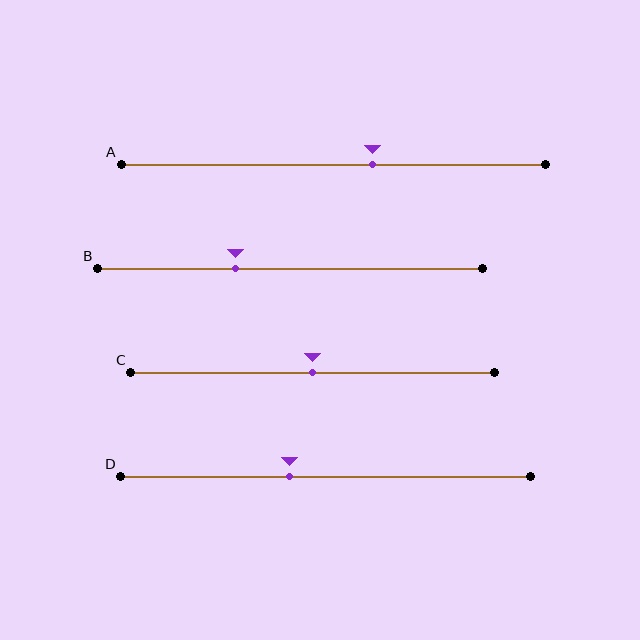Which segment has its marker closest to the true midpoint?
Segment C has its marker closest to the true midpoint.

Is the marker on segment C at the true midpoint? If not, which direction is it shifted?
Yes, the marker on segment C is at the true midpoint.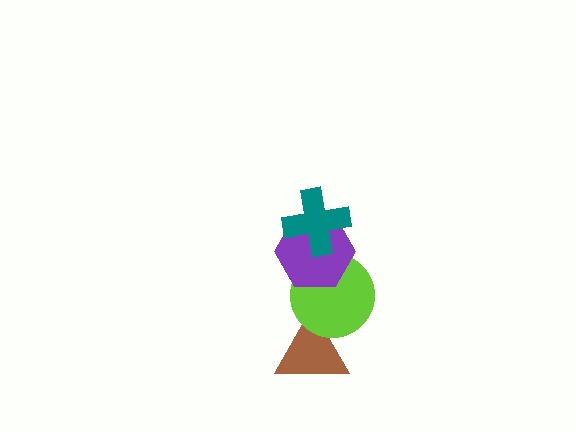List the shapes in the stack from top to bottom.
From top to bottom: the teal cross, the purple hexagon, the lime circle, the brown triangle.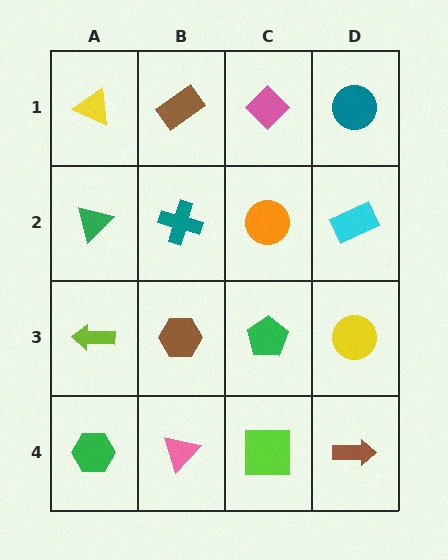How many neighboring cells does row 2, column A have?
3.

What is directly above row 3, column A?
A green triangle.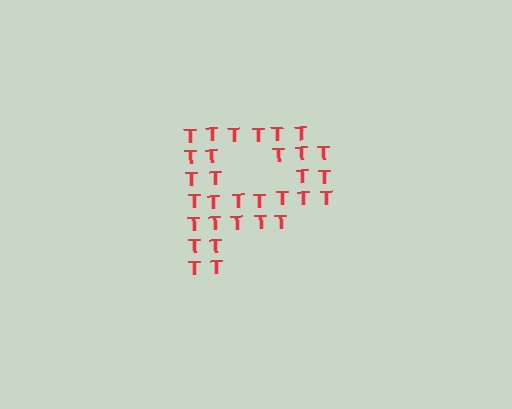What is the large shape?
The large shape is the letter P.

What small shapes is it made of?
It is made of small letter T's.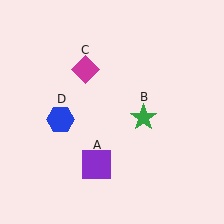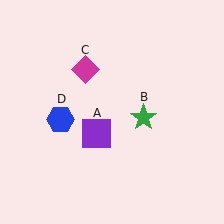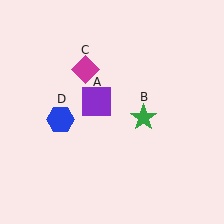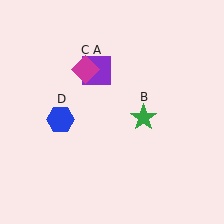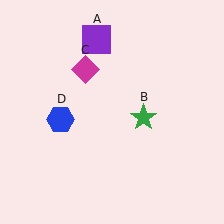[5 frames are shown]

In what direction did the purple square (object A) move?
The purple square (object A) moved up.